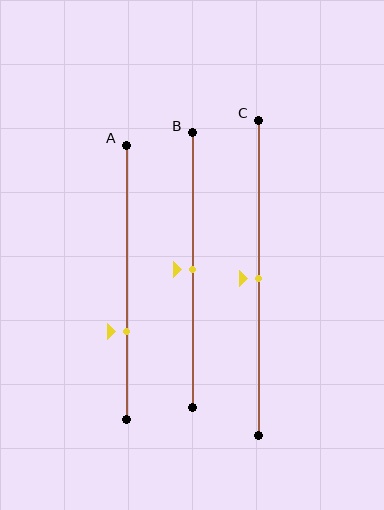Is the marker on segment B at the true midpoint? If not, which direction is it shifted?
Yes, the marker on segment B is at the true midpoint.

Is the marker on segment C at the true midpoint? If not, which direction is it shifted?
Yes, the marker on segment C is at the true midpoint.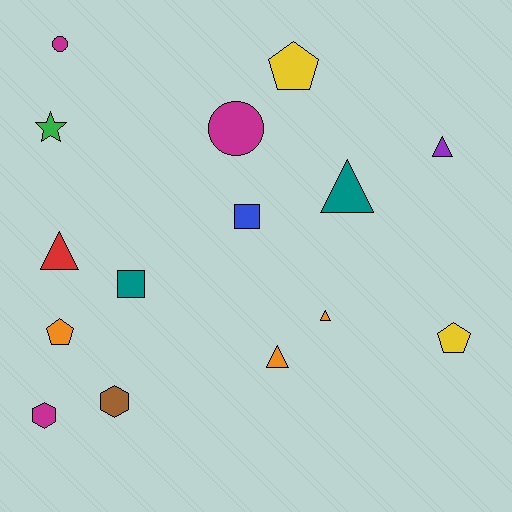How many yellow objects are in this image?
There are 2 yellow objects.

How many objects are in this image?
There are 15 objects.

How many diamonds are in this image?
There are no diamonds.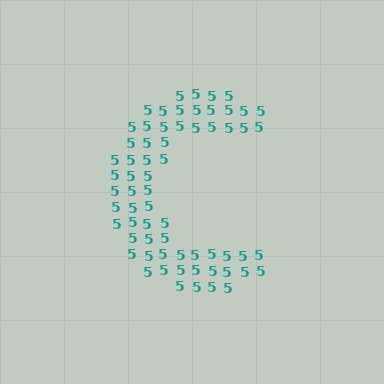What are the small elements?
The small elements are digit 5's.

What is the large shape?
The large shape is the letter C.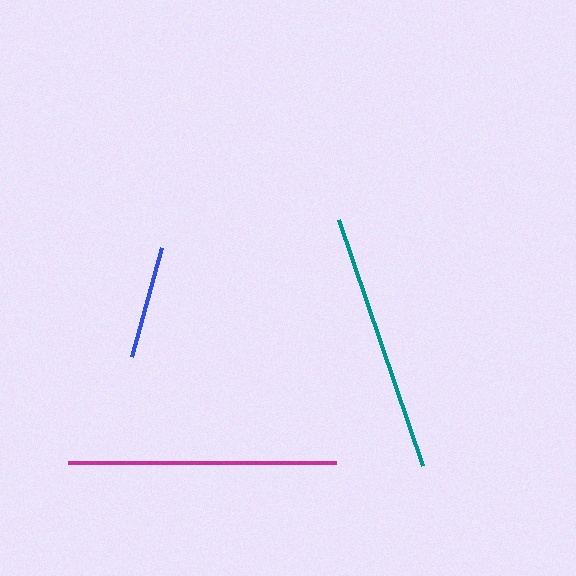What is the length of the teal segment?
The teal segment is approximately 259 pixels long.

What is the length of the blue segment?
The blue segment is approximately 113 pixels long.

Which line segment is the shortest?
The blue line is the shortest at approximately 113 pixels.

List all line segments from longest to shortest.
From longest to shortest: magenta, teal, blue.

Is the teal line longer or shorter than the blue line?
The teal line is longer than the blue line.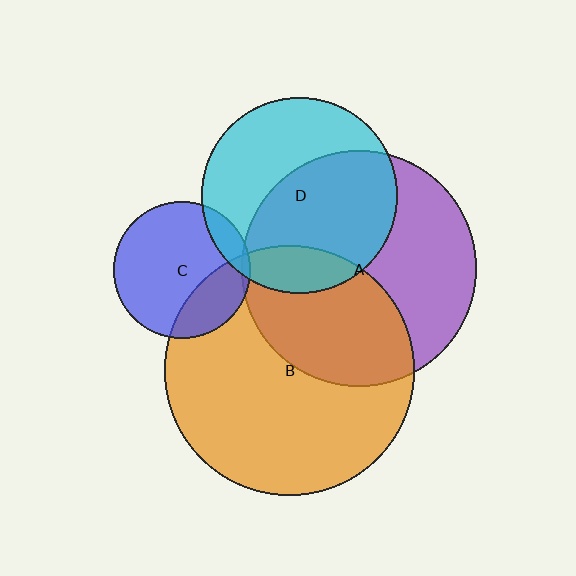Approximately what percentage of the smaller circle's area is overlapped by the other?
Approximately 5%.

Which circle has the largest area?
Circle B (orange).